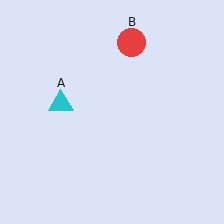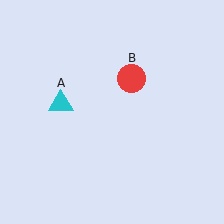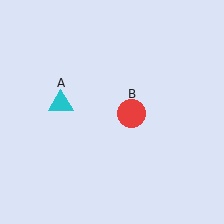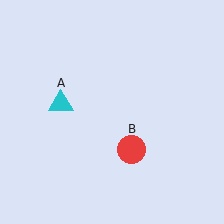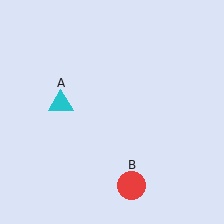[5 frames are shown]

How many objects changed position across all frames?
1 object changed position: red circle (object B).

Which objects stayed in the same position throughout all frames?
Cyan triangle (object A) remained stationary.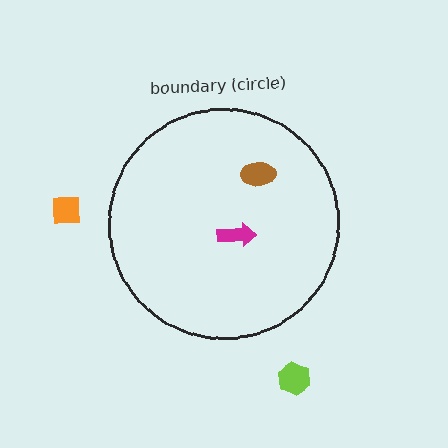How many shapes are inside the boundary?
2 inside, 2 outside.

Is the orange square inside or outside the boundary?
Outside.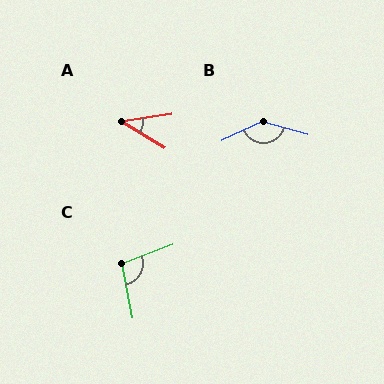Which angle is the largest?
B, at approximately 139 degrees.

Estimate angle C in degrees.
Approximately 101 degrees.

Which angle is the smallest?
A, at approximately 40 degrees.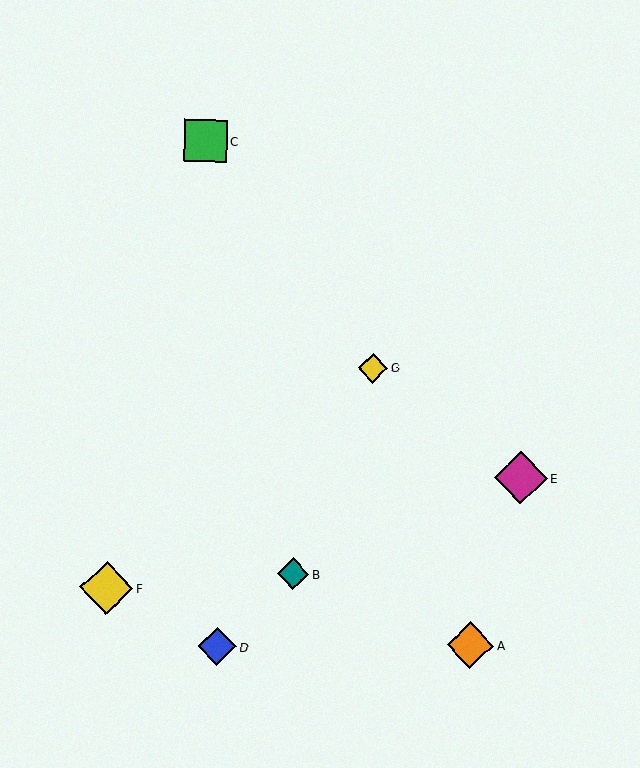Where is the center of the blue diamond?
The center of the blue diamond is at (217, 647).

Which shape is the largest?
The yellow diamond (labeled F) is the largest.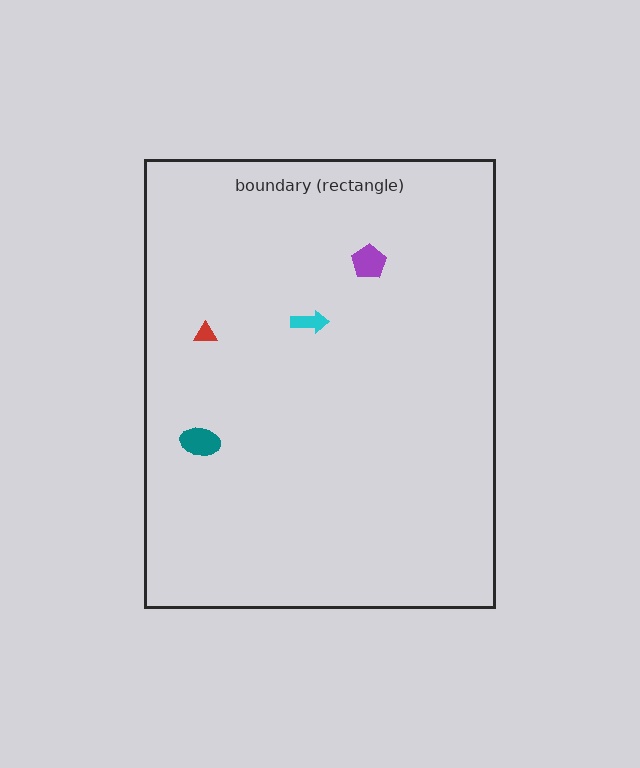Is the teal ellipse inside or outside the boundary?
Inside.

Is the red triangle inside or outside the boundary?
Inside.